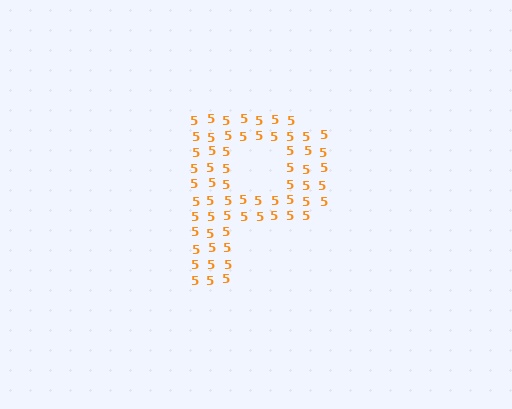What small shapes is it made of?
It is made of small digit 5's.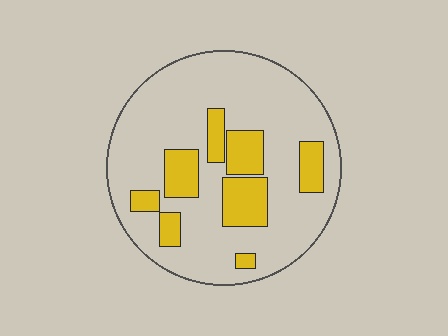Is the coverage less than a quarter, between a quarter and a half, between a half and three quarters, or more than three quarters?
Less than a quarter.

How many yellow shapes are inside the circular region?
8.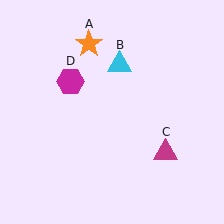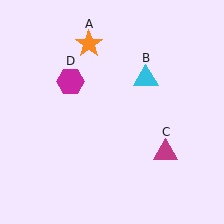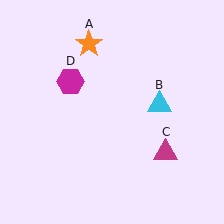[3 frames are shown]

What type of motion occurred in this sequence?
The cyan triangle (object B) rotated clockwise around the center of the scene.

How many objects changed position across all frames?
1 object changed position: cyan triangle (object B).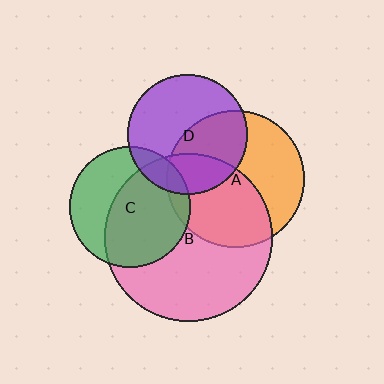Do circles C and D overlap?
Yes.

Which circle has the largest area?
Circle B (pink).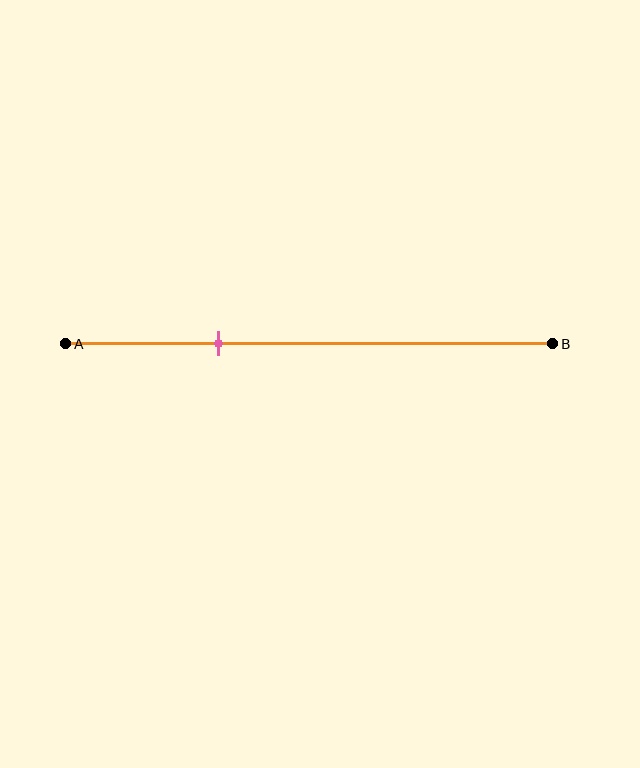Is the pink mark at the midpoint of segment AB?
No, the mark is at about 30% from A, not at the 50% midpoint.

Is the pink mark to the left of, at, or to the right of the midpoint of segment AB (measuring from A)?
The pink mark is to the left of the midpoint of segment AB.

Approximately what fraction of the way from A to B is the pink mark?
The pink mark is approximately 30% of the way from A to B.